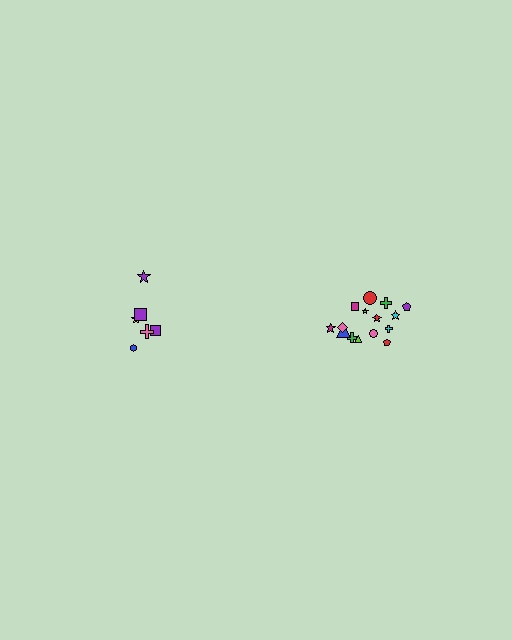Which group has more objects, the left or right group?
The right group.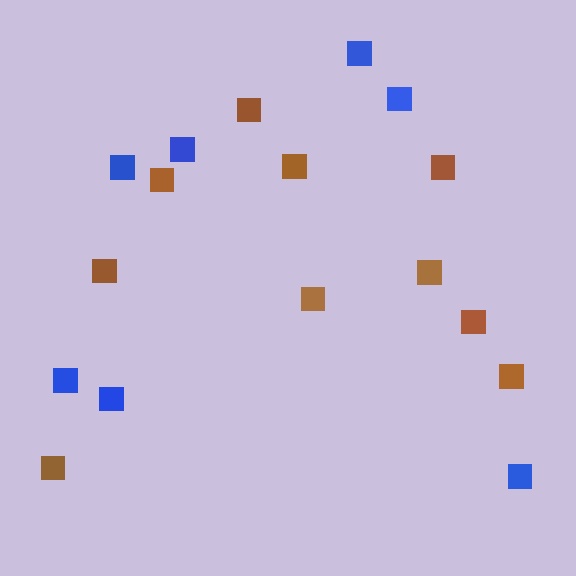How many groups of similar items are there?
There are 2 groups: one group of brown squares (10) and one group of blue squares (7).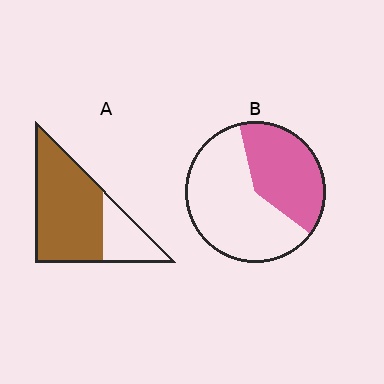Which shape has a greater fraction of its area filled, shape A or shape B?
Shape A.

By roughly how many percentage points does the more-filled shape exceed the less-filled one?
By roughly 35 percentage points (A over B).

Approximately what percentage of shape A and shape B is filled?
A is approximately 75% and B is approximately 40%.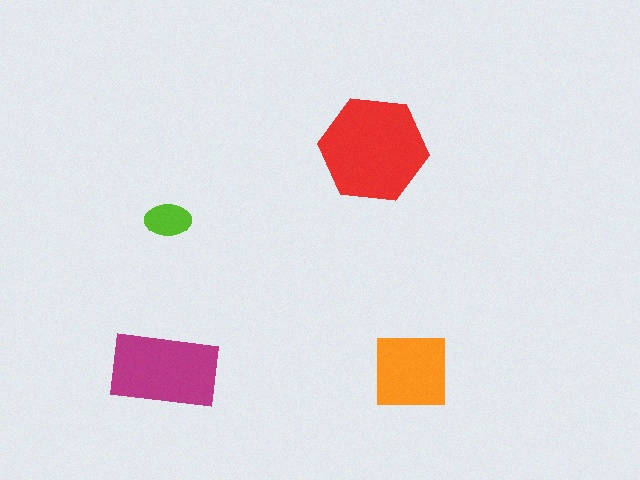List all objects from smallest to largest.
The lime ellipse, the orange square, the magenta rectangle, the red hexagon.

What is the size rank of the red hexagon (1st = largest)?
1st.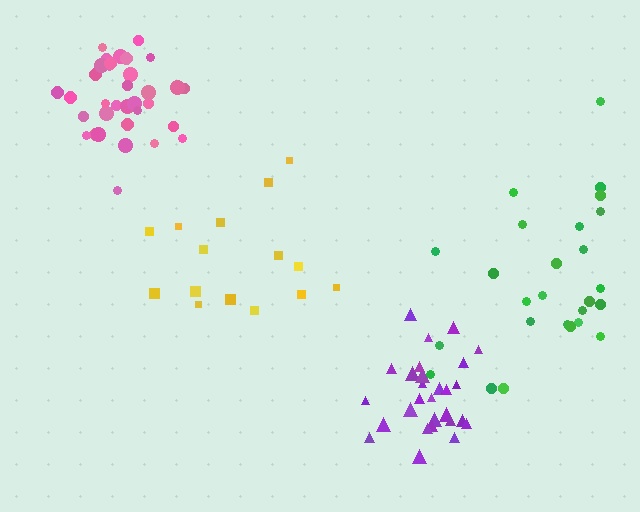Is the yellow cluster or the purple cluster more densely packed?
Purple.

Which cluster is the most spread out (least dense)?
Yellow.